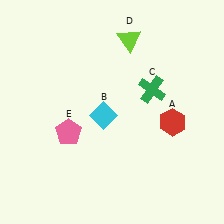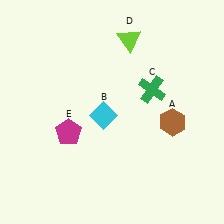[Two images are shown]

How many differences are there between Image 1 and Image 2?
There are 2 differences between the two images.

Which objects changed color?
A changed from red to brown. E changed from pink to magenta.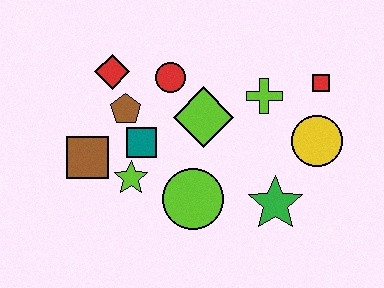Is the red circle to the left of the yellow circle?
Yes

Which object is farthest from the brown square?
The red square is farthest from the brown square.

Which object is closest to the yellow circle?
The red square is closest to the yellow circle.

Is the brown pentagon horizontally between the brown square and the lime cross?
Yes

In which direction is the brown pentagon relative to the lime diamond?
The brown pentagon is to the left of the lime diamond.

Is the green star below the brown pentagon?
Yes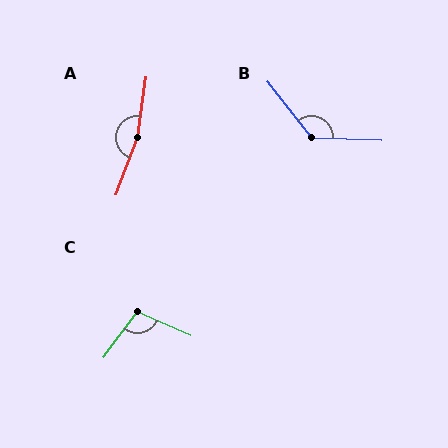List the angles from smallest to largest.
C (103°), B (130°), A (168°).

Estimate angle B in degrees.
Approximately 130 degrees.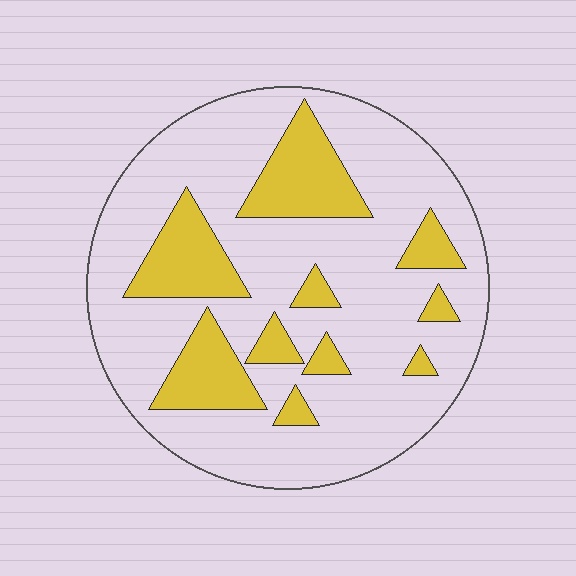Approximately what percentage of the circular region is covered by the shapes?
Approximately 25%.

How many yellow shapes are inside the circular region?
10.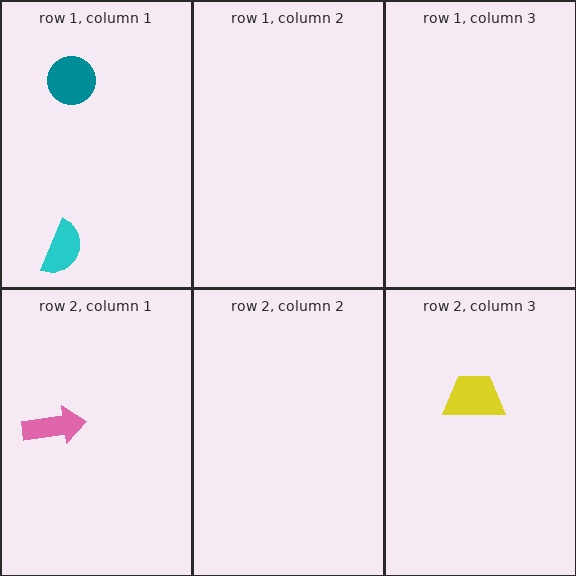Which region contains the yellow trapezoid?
The row 2, column 3 region.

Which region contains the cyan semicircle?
The row 1, column 1 region.